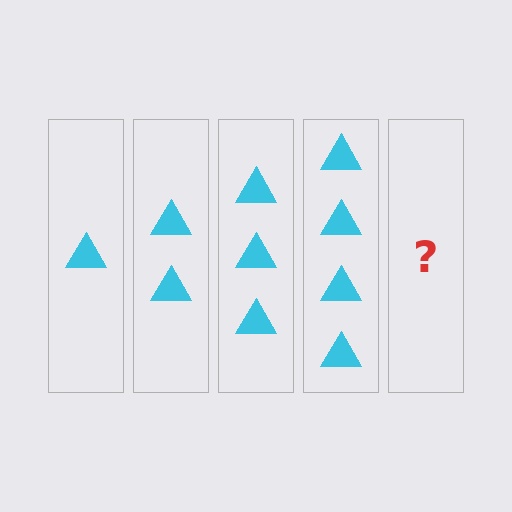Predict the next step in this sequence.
The next step is 5 triangles.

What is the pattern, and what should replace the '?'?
The pattern is that each step adds one more triangle. The '?' should be 5 triangles.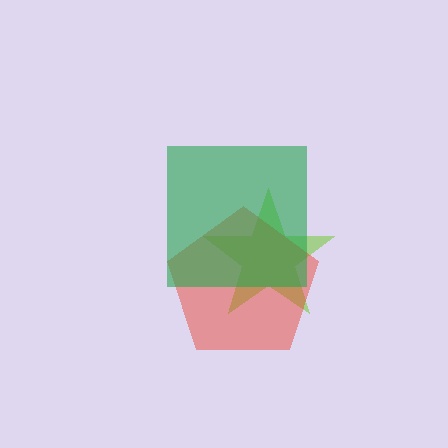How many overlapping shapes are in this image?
There are 3 overlapping shapes in the image.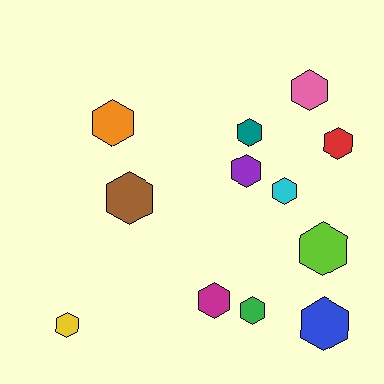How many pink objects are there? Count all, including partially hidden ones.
There is 1 pink object.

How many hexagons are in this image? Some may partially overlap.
There are 12 hexagons.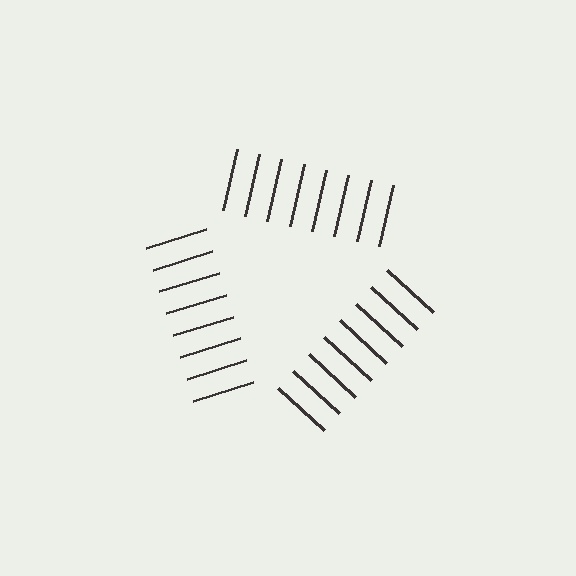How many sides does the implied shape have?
3 sides — the line-ends trace a triangle.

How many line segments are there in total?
24 — 8 along each of the 3 edges.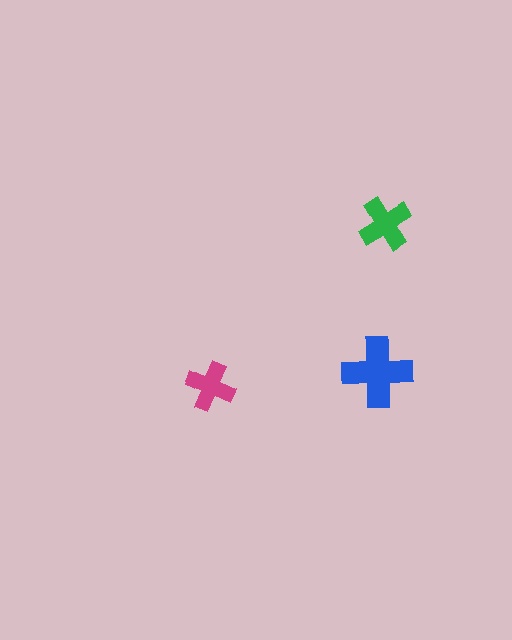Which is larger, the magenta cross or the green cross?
The green one.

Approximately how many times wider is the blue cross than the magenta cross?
About 1.5 times wider.